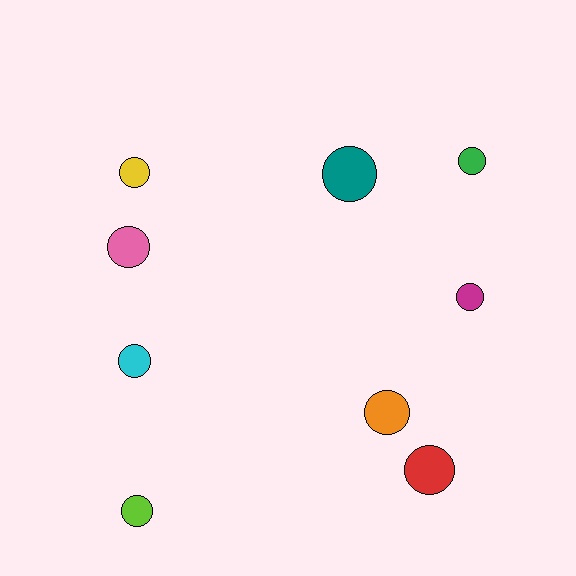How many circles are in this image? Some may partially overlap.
There are 9 circles.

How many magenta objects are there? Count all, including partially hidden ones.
There is 1 magenta object.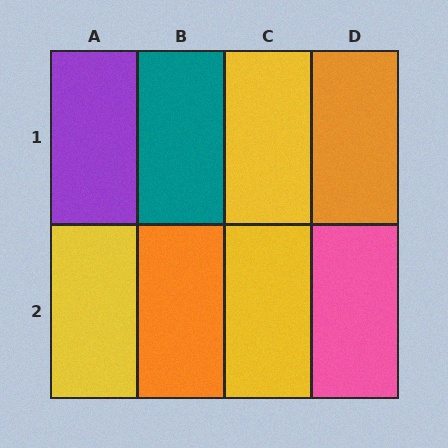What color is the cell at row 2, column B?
Orange.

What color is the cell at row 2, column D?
Pink.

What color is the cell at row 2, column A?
Yellow.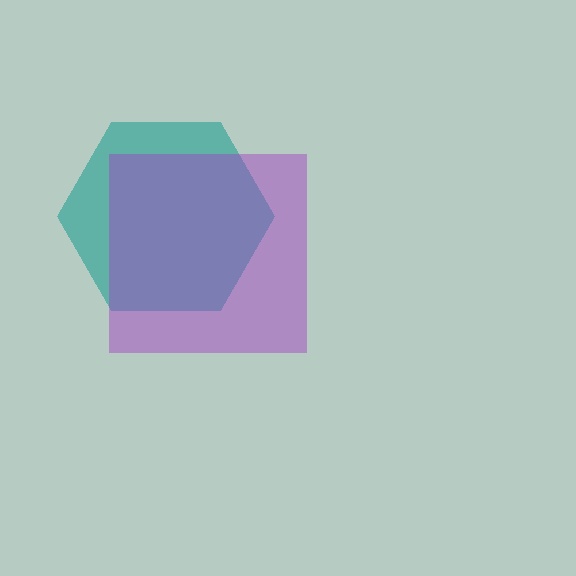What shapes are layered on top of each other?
The layered shapes are: a teal hexagon, a purple square.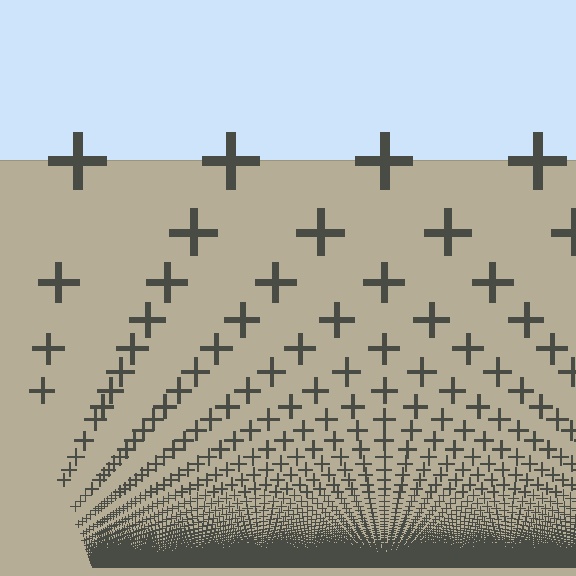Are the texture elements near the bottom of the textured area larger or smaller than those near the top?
Smaller. The gradient is inverted — elements near the bottom are smaller and denser.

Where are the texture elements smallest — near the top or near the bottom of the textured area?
Near the bottom.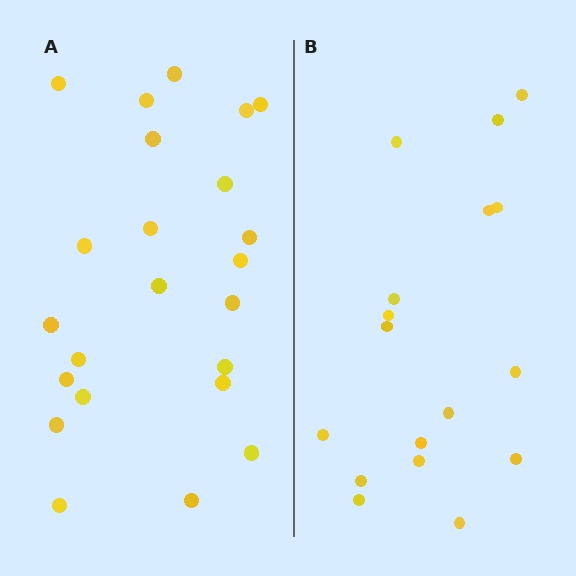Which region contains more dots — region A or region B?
Region A (the left region) has more dots.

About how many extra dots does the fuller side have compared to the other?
Region A has about 6 more dots than region B.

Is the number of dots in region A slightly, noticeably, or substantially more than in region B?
Region A has noticeably more, but not dramatically so. The ratio is roughly 1.4 to 1.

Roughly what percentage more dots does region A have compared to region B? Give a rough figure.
About 35% more.